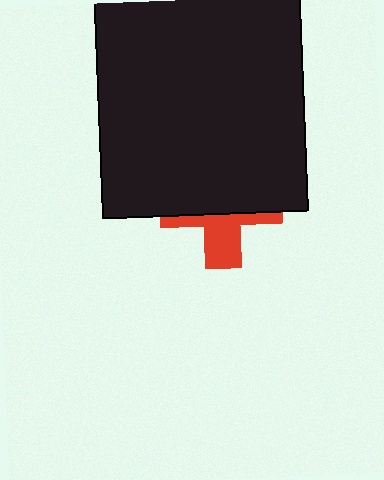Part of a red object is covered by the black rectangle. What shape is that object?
It is a cross.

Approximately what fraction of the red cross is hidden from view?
Roughly 61% of the red cross is hidden behind the black rectangle.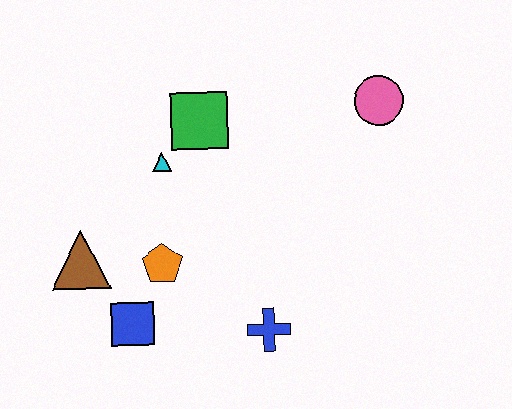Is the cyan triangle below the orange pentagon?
No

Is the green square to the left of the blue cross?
Yes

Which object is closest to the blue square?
The orange pentagon is closest to the blue square.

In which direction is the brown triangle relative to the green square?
The brown triangle is below the green square.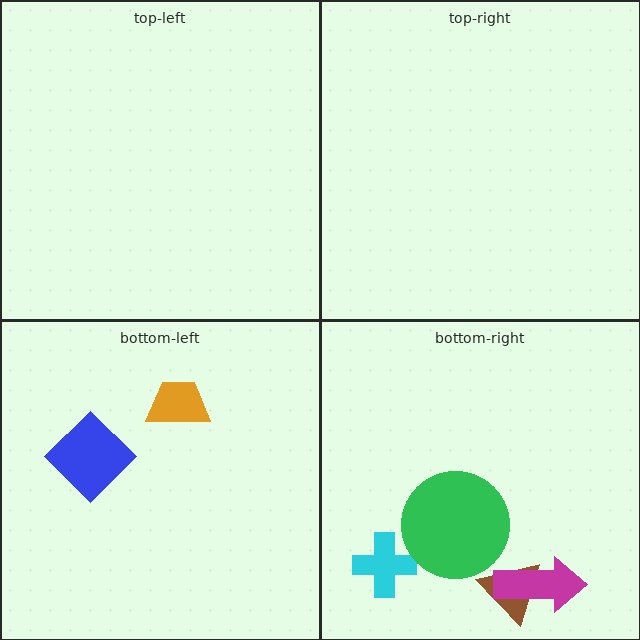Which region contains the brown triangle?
The bottom-right region.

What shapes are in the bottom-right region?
The cyan cross, the green circle, the brown triangle, the magenta arrow.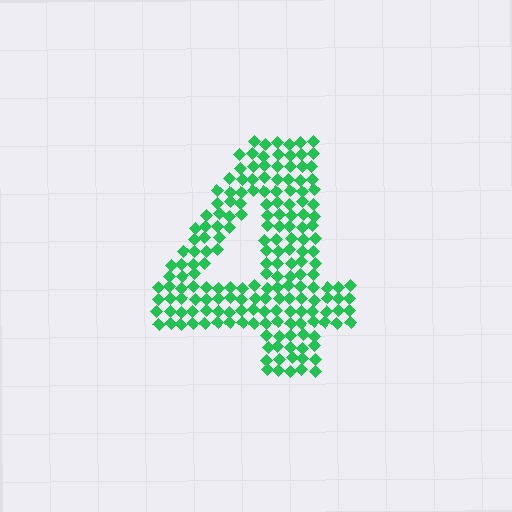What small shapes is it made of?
It is made of small diamonds.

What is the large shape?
The large shape is the digit 4.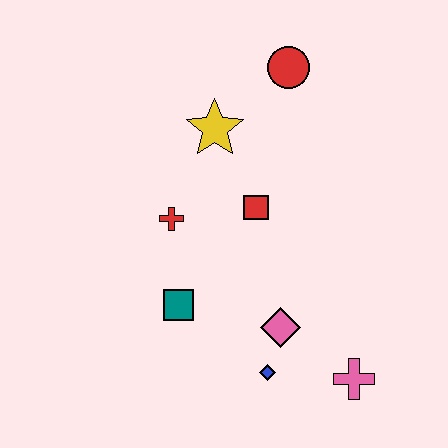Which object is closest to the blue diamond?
The pink diamond is closest to the blue diamond.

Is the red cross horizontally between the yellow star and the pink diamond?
No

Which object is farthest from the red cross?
The pink cross is farthest from the red cross.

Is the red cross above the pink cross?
Yes